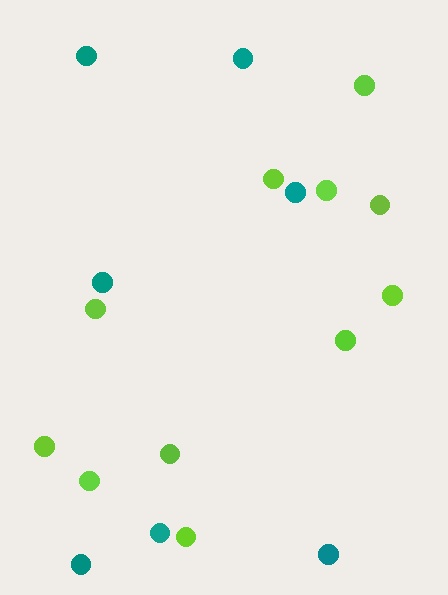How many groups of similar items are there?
There are 2 groups: one group of lime circles (11) and one group of teal circles (7).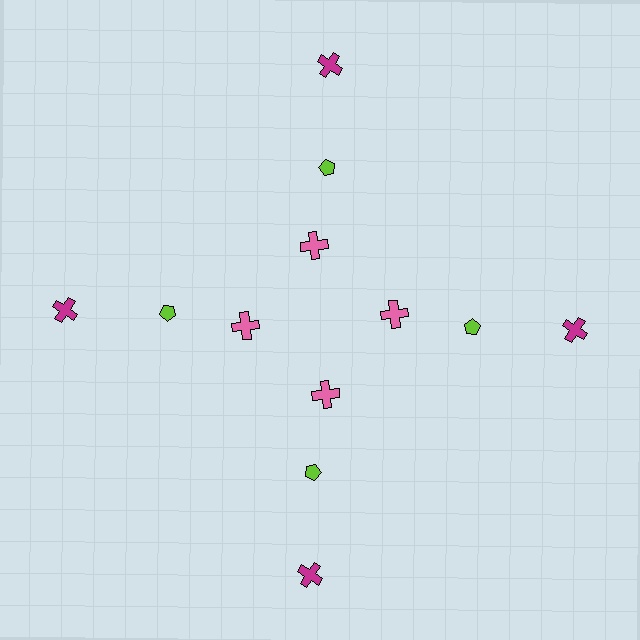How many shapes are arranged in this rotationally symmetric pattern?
There are 12 shapes, arranged in 4 groups of 3.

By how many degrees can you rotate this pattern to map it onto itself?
The pattern maps onto itself every 90 degrees of rotation.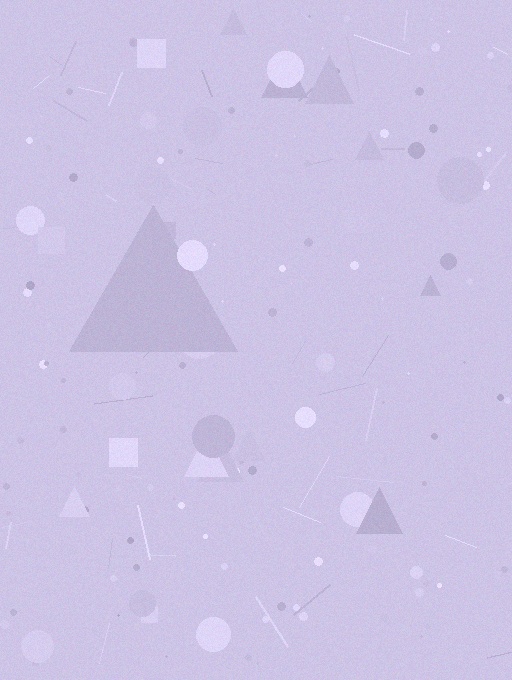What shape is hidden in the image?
A triangle is hidden in the image.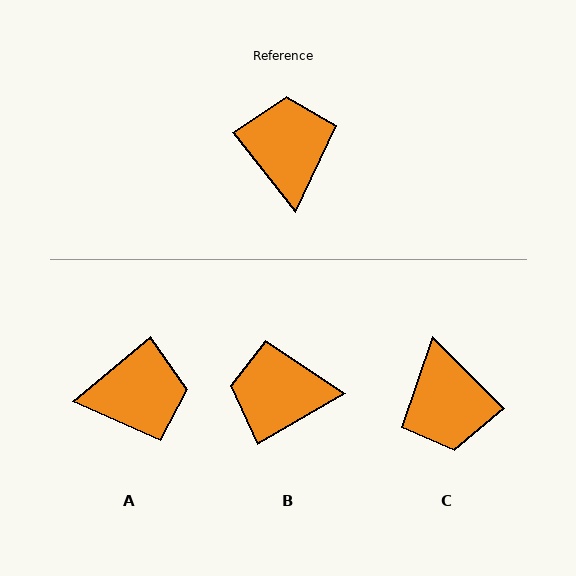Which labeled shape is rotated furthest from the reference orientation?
C, about 173 degrees away.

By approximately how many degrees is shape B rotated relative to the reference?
Approximately 82 degrees counter-clockwise.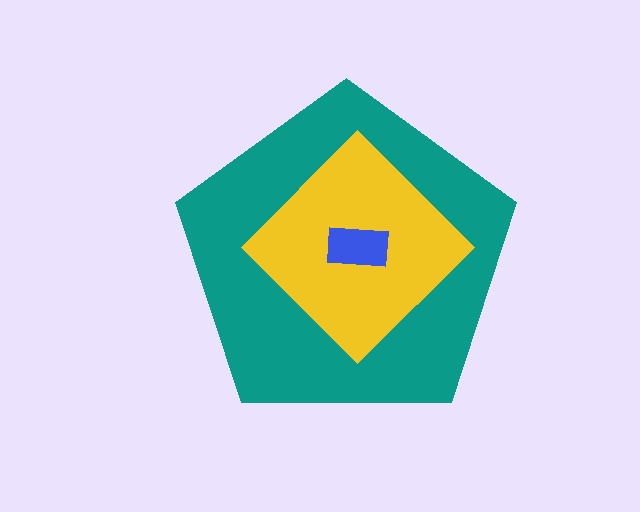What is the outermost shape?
The teal pentagon.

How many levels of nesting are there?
3.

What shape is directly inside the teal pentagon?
The yellow diamond.